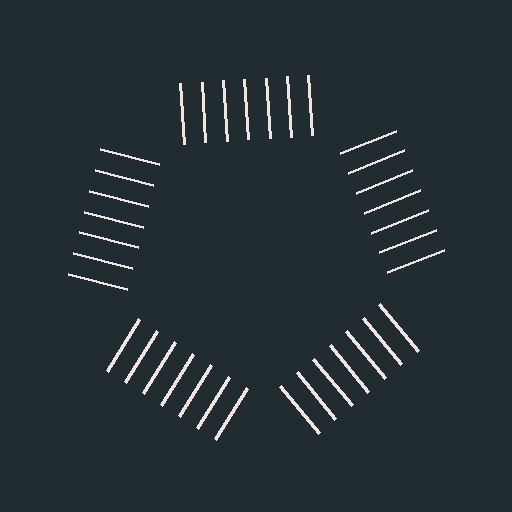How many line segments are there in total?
35 — 7 along each of the 5 edges.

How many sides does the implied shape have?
5 sides — the line-ends trace a pentagon.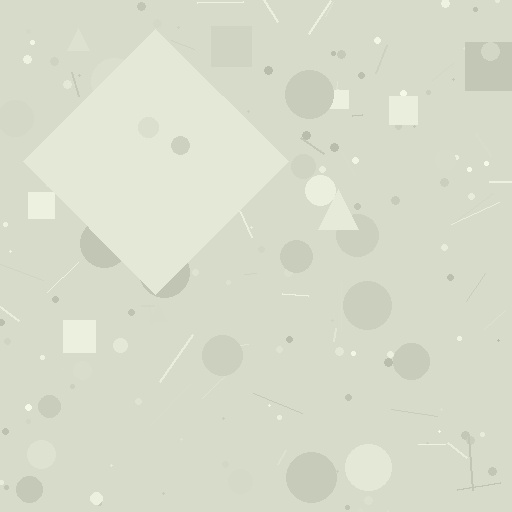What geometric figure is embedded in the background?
A diamond is embedded in the background.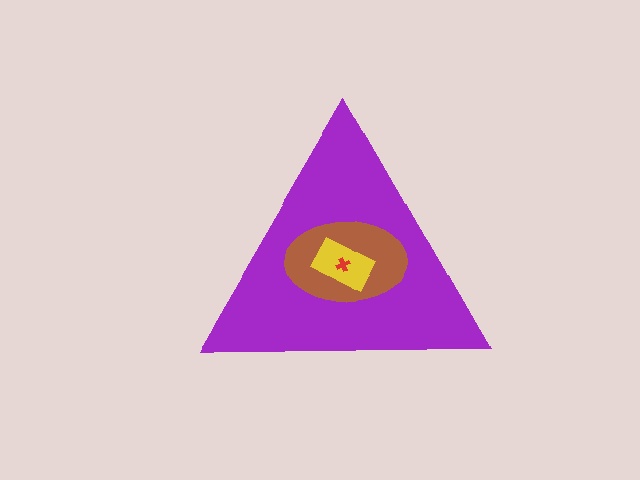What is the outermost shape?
The purple triangle.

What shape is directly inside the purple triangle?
The brown ellipse.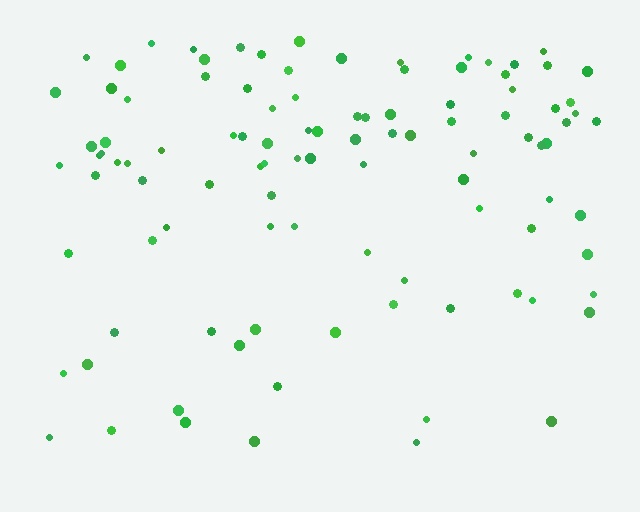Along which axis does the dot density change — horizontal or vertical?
Vertical.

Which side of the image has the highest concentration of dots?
The top.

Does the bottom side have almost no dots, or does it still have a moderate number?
Still a moderate number, just noticeably fewer than the top.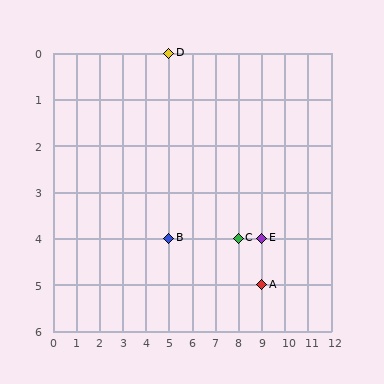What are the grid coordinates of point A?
Point A is at grid coordinates (9, 5).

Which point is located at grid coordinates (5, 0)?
Point D is at (5, 0).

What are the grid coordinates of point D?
Point D is at grid coordinates (5, 0).